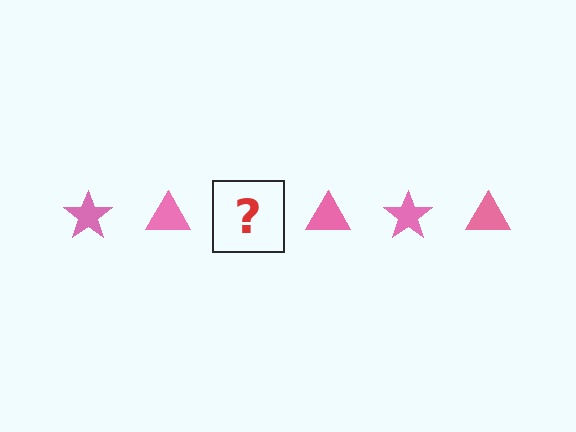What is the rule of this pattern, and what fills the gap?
The rule is that the pattern cycles through star, triangle shapes in pink. The gap should be filled with a pink star.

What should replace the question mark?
The question mark should be replaced with a pink star.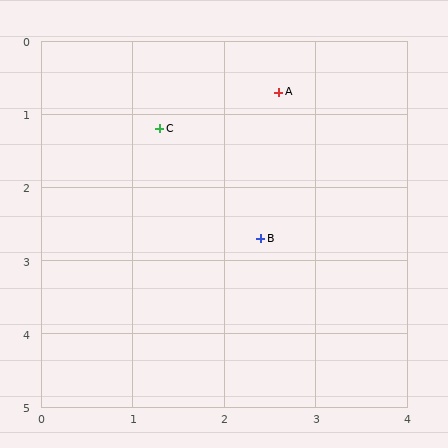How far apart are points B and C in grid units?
Points B and C are about 1.9 grid units apart.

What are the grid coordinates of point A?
Point A is at approximately (2.6, 0.7).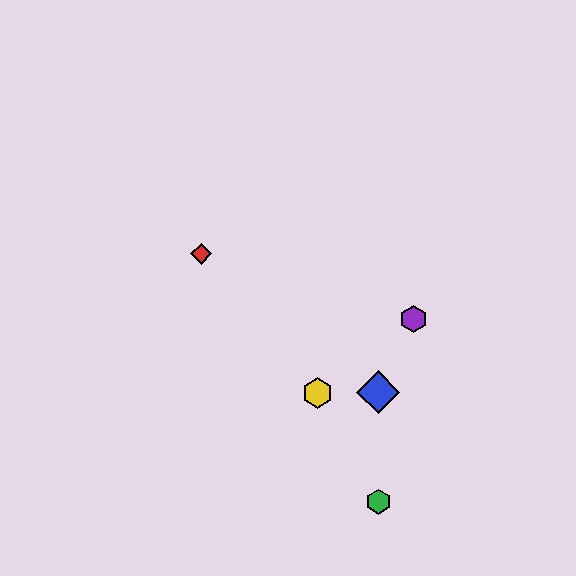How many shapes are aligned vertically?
2 shapes (the blue diamond, the green hexagon) are aligned vertically.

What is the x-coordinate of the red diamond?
The red diamond is at x≈201.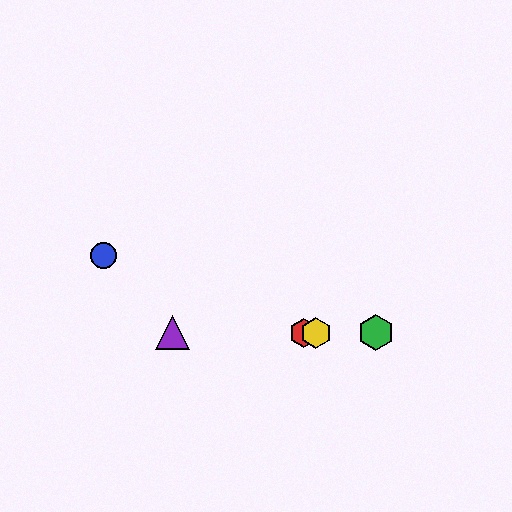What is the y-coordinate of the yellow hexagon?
The yellow hexagon is at y≈333.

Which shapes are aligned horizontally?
The red hexagon, the green hexagon, the yellow hexagon, the purple triangle are aligned horizontally.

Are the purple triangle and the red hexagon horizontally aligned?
Yes, both are at y≈333.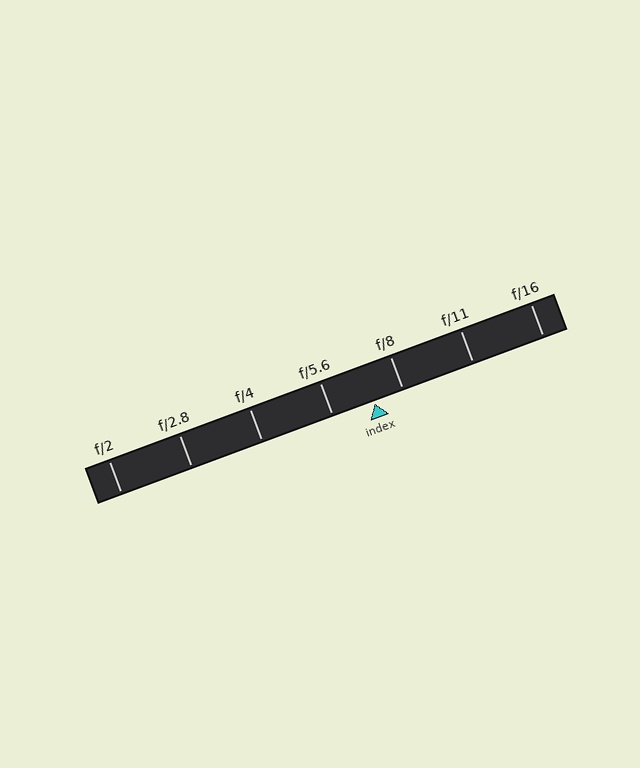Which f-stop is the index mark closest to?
The index mark is closest to f/8.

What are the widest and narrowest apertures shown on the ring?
The widest aperture shown is f/2 and the narrowest is f/16.